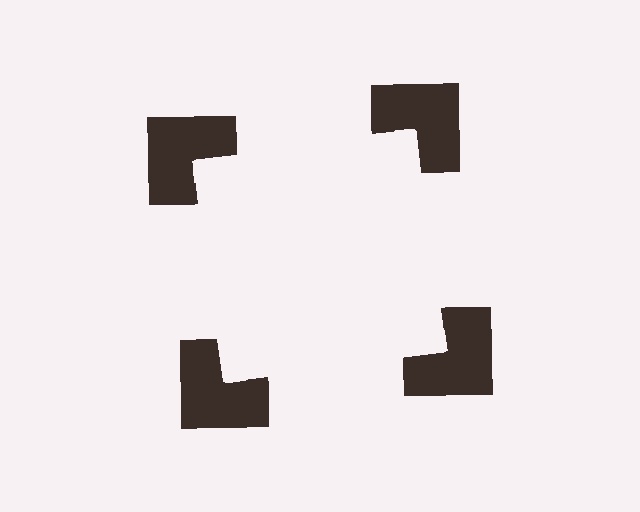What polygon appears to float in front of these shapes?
An illusory square — its edges are inferred from the aligned wedge cuts in the notched squares, not physically drawn.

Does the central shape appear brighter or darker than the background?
It typically appears slightly brighter than the background, even though no actual brightness change is drawn.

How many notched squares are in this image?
There are 4 — one at each vertex of the illusory square.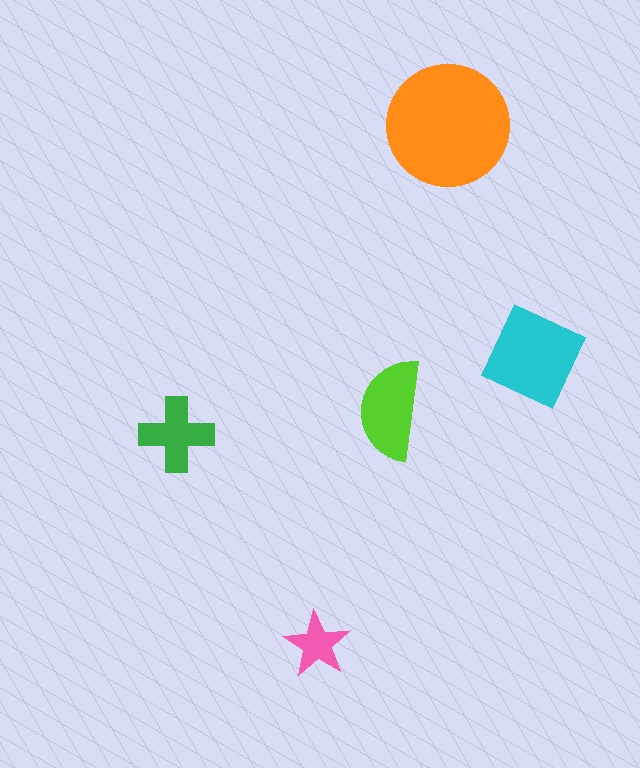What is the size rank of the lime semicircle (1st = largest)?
3rd.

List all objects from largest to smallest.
The orange circle, the cyan diamond, the lime semicircle, the green cross, the pink star.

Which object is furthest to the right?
The cyan diamond is rightmost.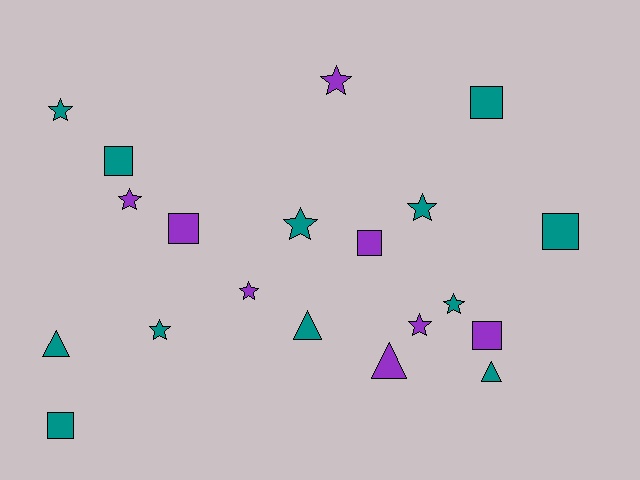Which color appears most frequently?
Teal, with 12 objects.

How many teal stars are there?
There are 5 teal stars.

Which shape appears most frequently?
Star, with 9 objects.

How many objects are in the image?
There are 20 objects.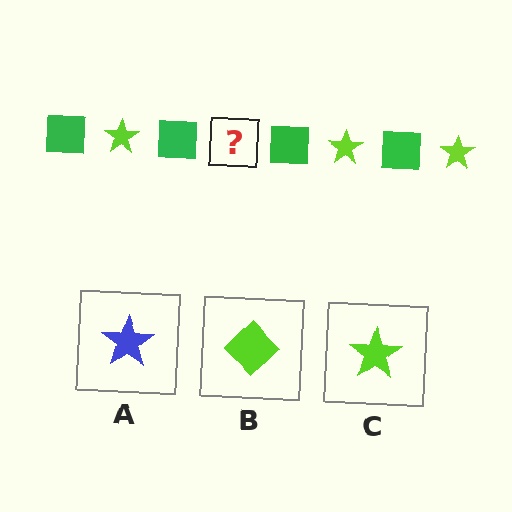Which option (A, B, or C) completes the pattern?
C.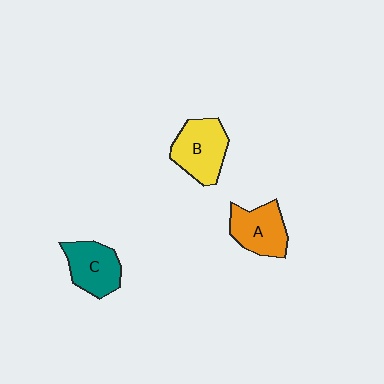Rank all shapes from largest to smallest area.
From largest to smallest: B (yellow), A (orange), C (teal).